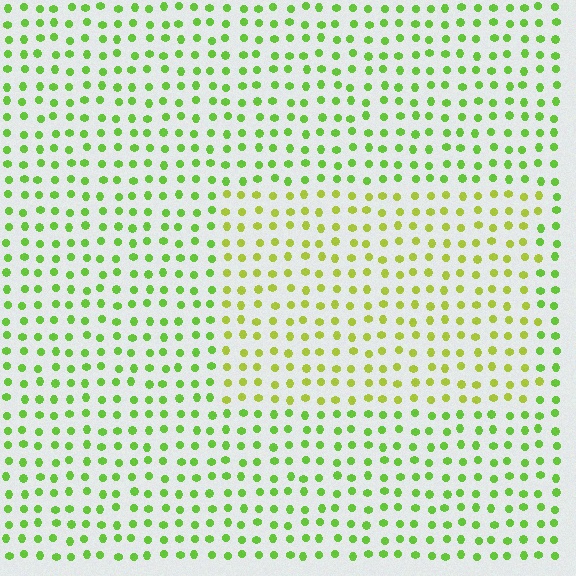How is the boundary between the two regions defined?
The boundary is defined purely by a slight shift in hue (about 28 degrees). Spacing, size, and orientation are identical on both sides.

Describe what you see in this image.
The image is filled with small lime elements in a uniform arrangement. A rectangle-shaped region is visible where the elements are tinted to a slightly different hue, forming a subtle color boundary.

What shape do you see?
I see a rectangle.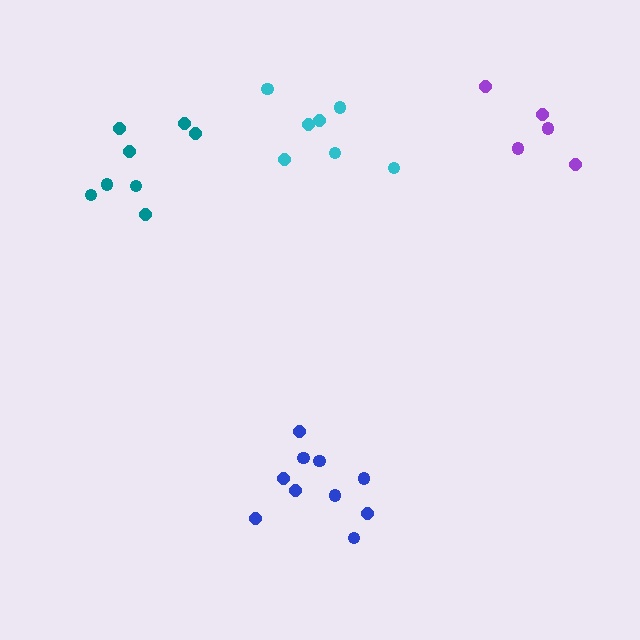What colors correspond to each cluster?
The clusters are colored: cyan, teal, purple, blue.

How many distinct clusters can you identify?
There are 4 distinct clusters.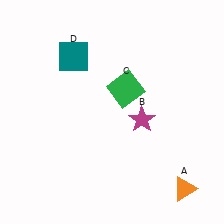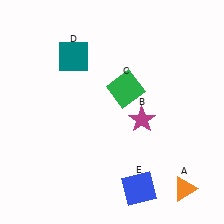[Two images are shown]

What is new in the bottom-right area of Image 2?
A blue square (E) was added in the bottom-right area of Image 2.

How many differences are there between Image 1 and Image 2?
There is 1 difference between the two images.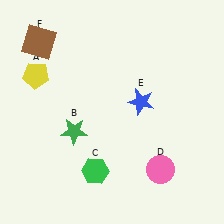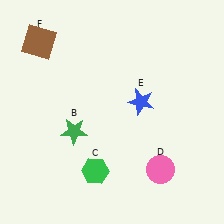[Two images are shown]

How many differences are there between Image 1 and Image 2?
There is 1 difference between the two images.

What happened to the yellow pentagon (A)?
The yellow pentagon (A) was removed in Image 2. It was in the top-left area of Image 1.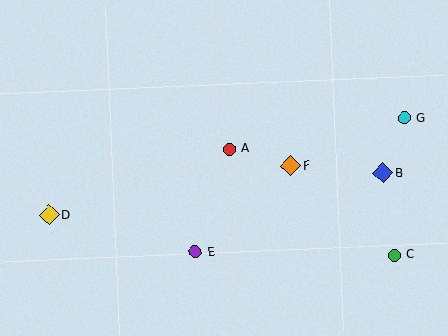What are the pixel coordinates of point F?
Point F is at (291, 166).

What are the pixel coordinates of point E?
Point E is at (195, 252).